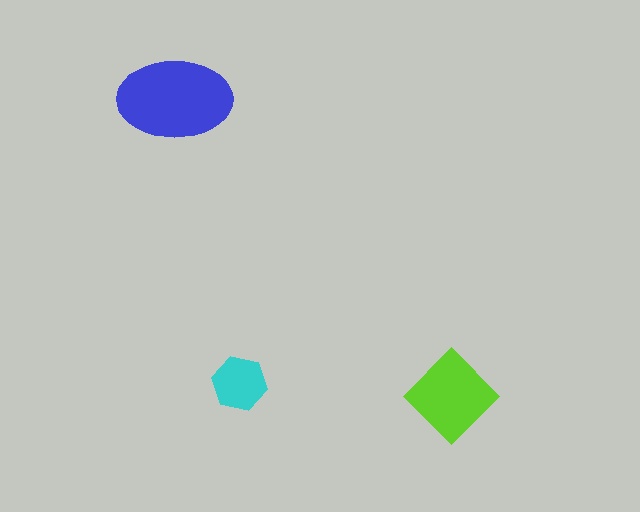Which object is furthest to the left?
The blue ellipse is leftmost.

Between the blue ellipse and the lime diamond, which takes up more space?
The blue ellipse.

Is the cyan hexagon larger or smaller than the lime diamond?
Smaller.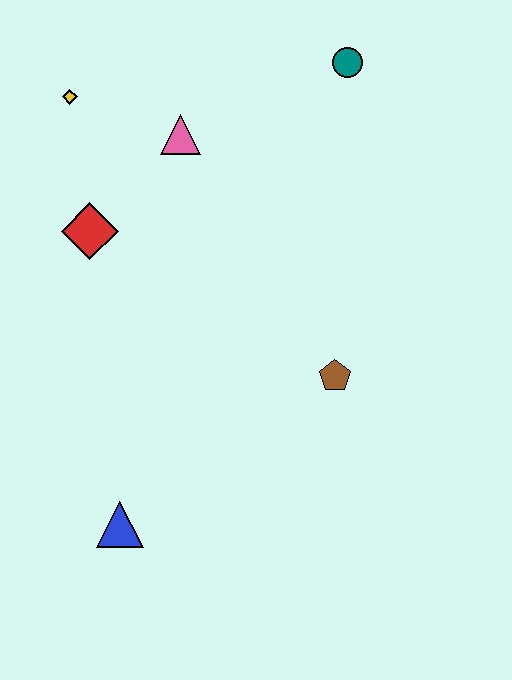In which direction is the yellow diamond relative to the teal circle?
The yellow diamond is to the left of the teal circle.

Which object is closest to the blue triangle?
The brown pentagon is closest to the blue triangle.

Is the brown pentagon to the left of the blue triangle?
No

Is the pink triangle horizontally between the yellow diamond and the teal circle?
Yes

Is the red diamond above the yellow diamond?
No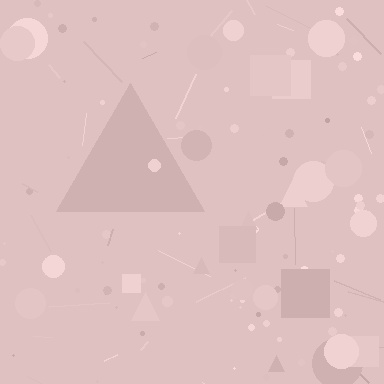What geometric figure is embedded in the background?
A triangle is embedded in the background.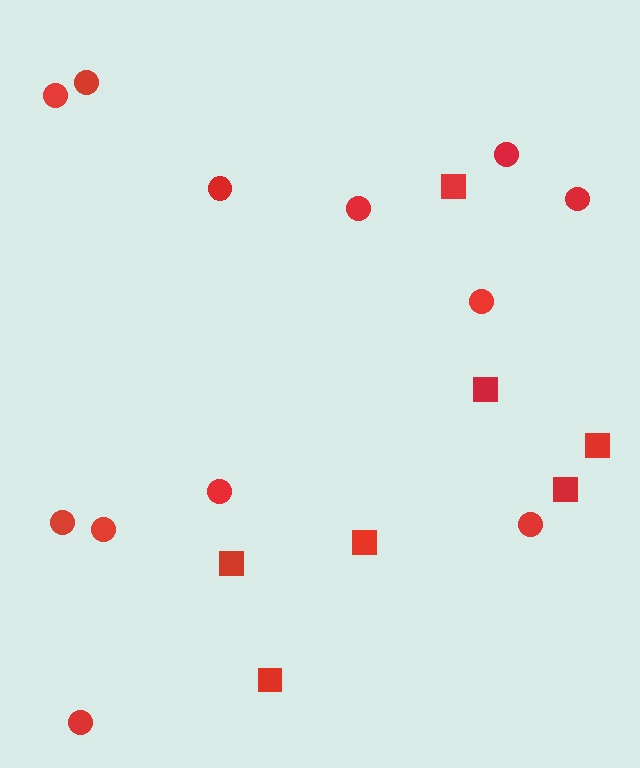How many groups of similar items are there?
There are 2 groups: one group of circles (12) and one group of squares (7).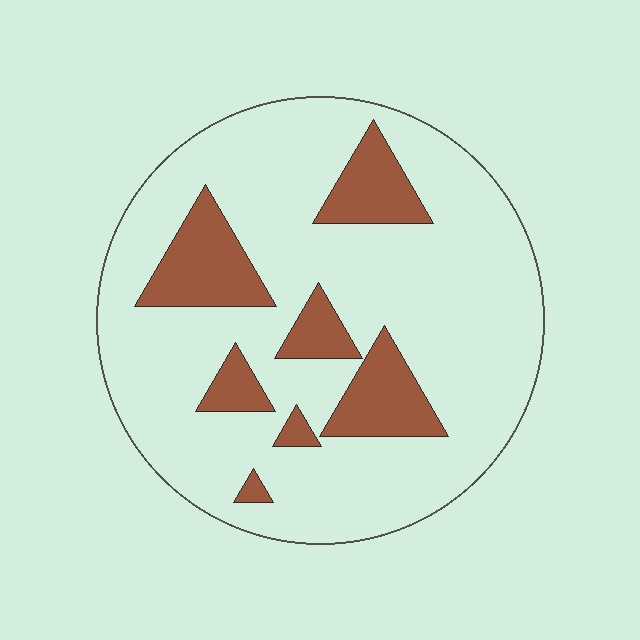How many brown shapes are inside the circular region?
7.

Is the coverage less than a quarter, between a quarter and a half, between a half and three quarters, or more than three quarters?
Less than a quarter.